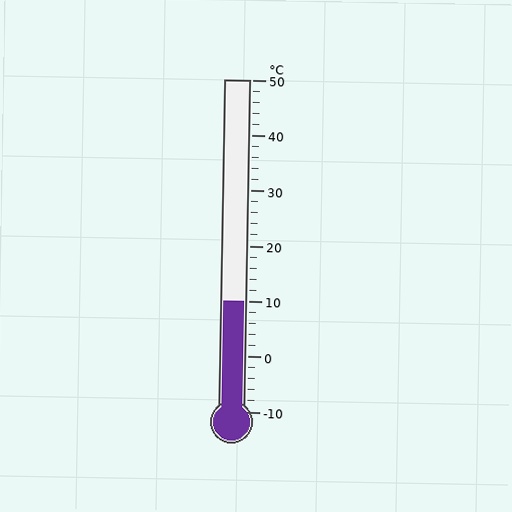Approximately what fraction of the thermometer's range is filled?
The thermometer is filled to approximately 35% of its range.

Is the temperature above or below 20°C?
The temperature is below 20°C.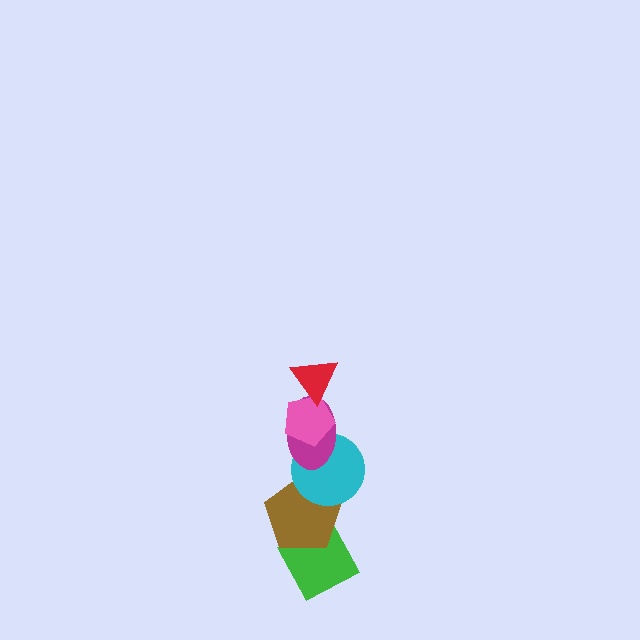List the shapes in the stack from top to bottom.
From top to bottom: the red triangle, the pink pentagon, the magenta ellipse, the cyan circle, the brown pentagon, the green diamond.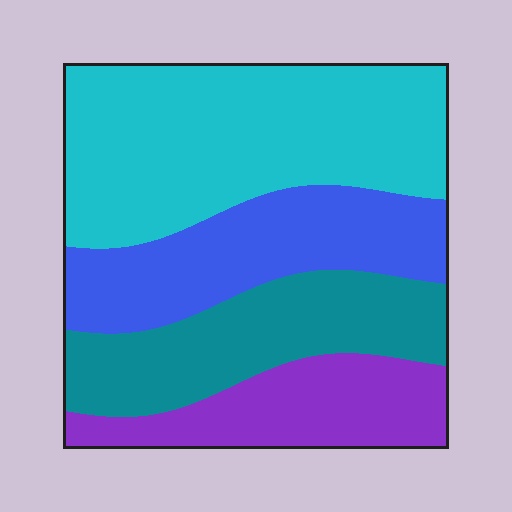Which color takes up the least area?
Purple, at roughly 15%.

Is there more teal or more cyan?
Cyan.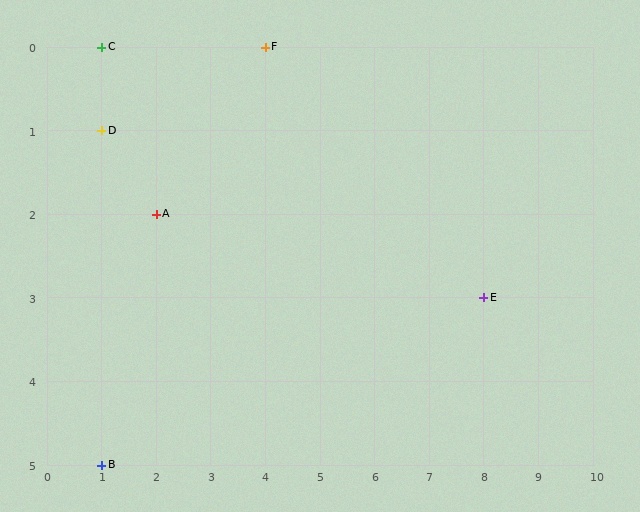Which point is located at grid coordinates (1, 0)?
Point C is at (1, 0).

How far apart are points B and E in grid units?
Points B and E are 7 columns and 2 rows apart (about 7.3 grid units diagonally).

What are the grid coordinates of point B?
Point B is at grid coordinates (1, 5).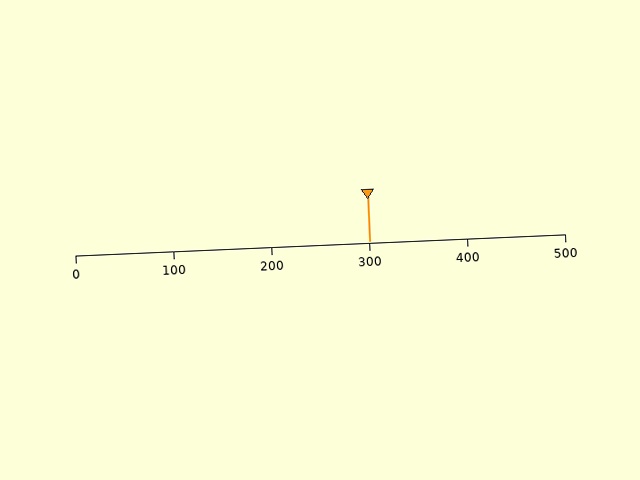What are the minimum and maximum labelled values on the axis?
The axis runs from 0 to 500.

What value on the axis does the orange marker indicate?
The marker indicates approximately 300.